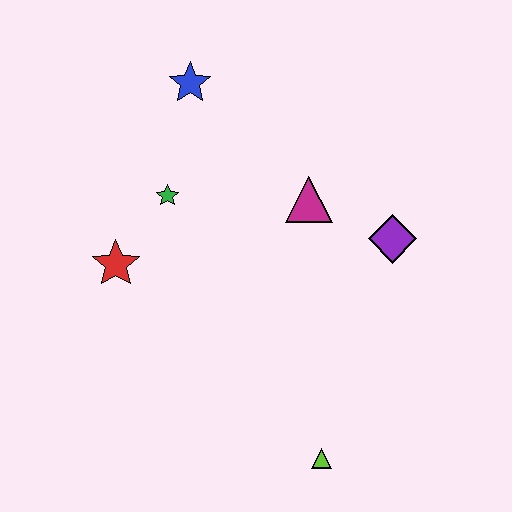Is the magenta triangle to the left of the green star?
No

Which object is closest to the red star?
The green star is closest to the red star.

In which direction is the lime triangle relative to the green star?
The lime triangle is below the green star.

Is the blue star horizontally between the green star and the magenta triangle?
Yes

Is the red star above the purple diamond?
No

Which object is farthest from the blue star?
The lime triangle is farthest from the blue star.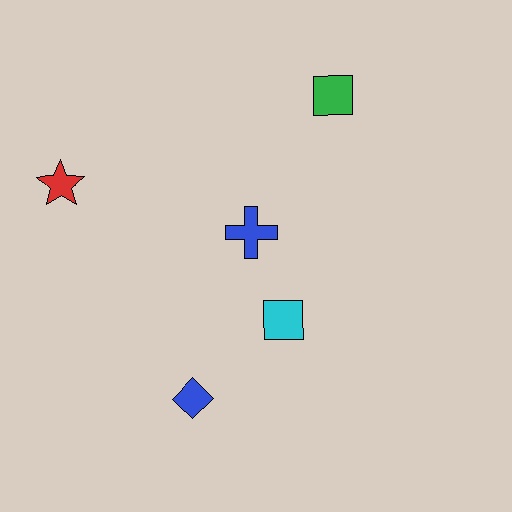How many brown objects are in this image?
There are no brown objects.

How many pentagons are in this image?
There are no pentagons.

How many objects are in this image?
There are 5 objects.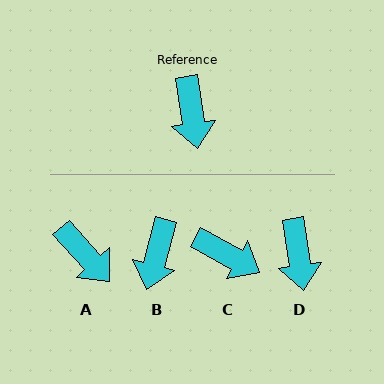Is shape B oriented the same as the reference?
No, it is off by about 24 degrees.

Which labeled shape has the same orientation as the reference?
D.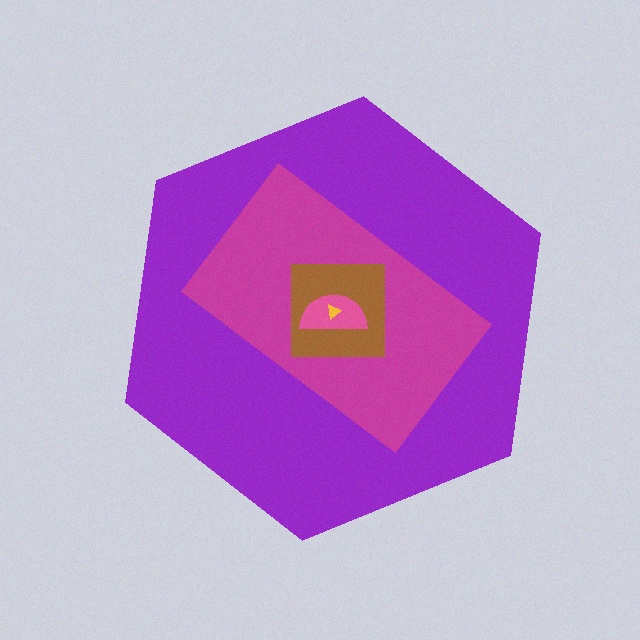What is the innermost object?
The yellow triangle.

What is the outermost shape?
The purple hexagon.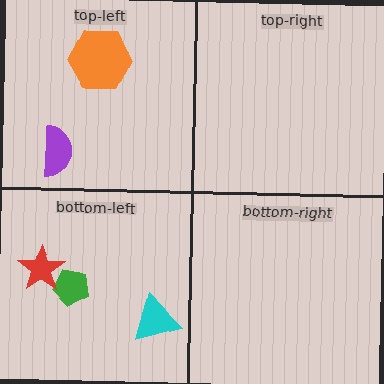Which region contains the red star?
The bottom-left region.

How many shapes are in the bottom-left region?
3.